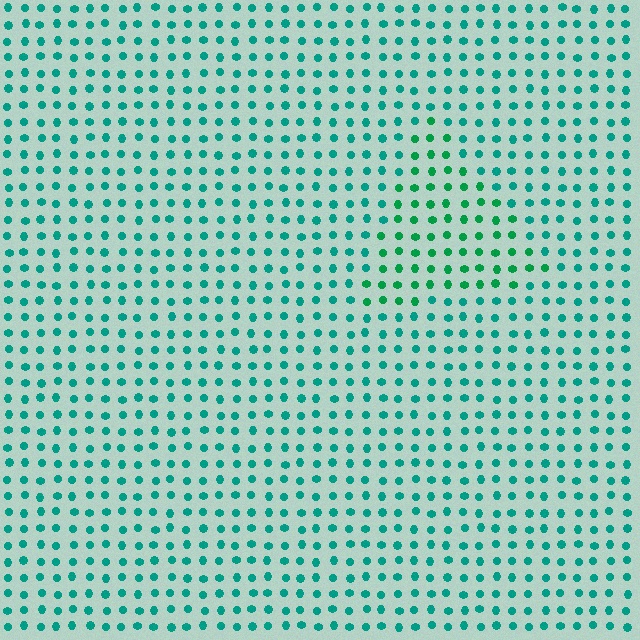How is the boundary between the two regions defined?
The boundary is defined purely by a slight shift in hue (about 25 degrees). Spacing, size, and orientation are identical on both sides.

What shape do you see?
I see a triangle.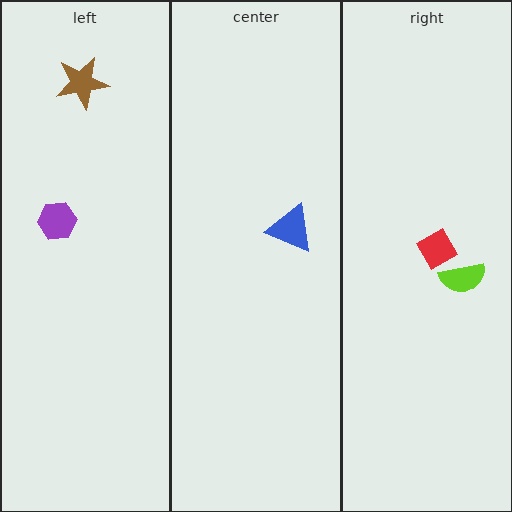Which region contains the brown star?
The left region.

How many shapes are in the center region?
1.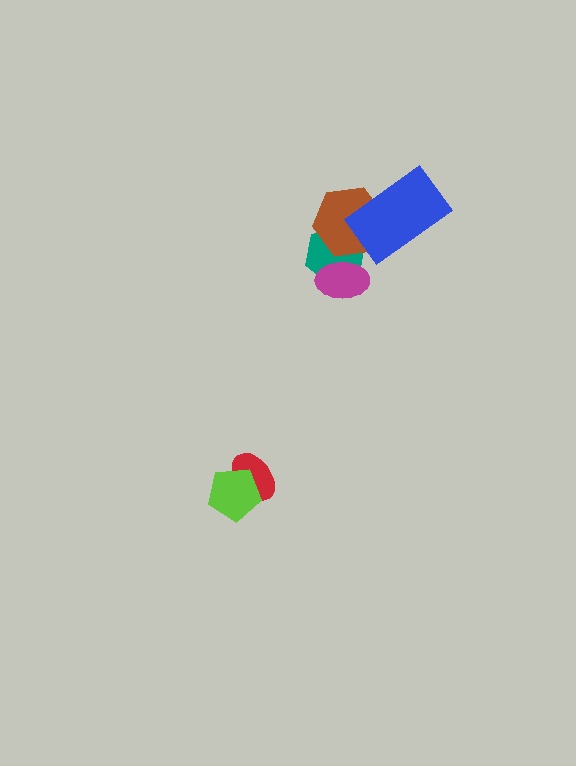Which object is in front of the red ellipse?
The lime pentagon is in front of the red ellipse.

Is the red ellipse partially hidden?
Yes, it is partially covered by another shape.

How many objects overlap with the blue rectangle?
1 object overlaps with the blue rectangle.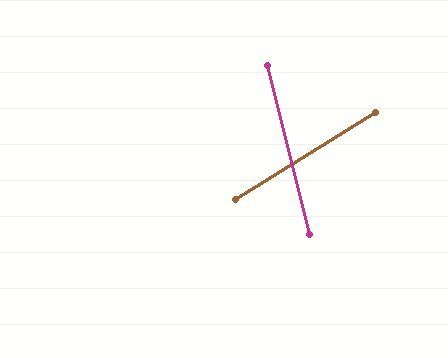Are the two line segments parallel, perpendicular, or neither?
Neither parallel nor perpendicular — they differ by about 72°.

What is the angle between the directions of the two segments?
Approximately 72 degrees.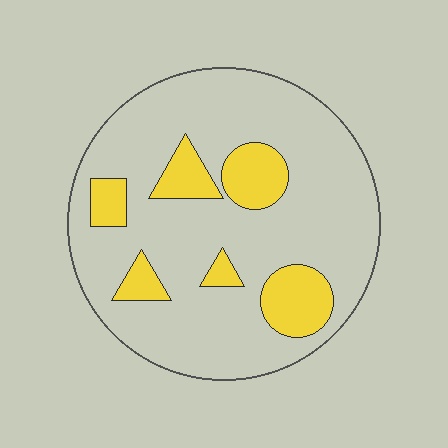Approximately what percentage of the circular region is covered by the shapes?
Approximately 20%.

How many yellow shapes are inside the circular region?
6.